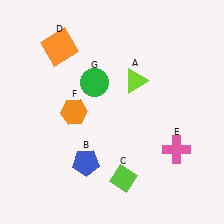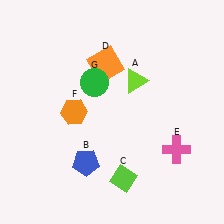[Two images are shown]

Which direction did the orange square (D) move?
The orange square (D) moved right.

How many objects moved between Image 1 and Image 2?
1 object moved between the two images.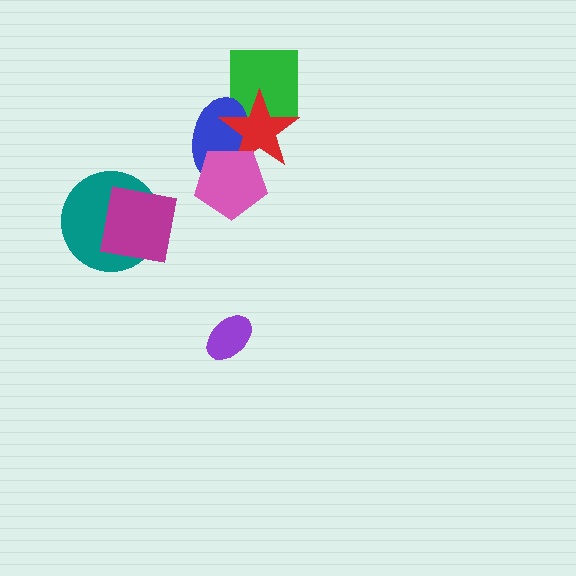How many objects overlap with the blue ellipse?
2 objects overlap with the blue ellipse.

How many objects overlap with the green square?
1 object overlaps with the green square.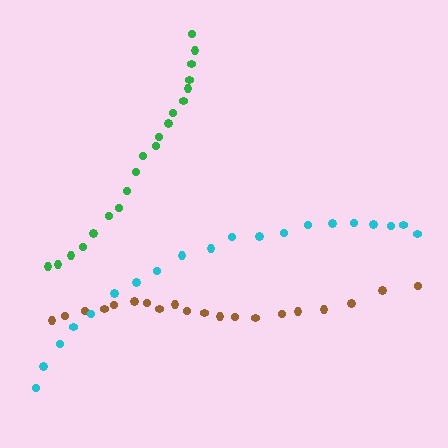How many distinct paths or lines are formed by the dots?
There are 3 distinct paths.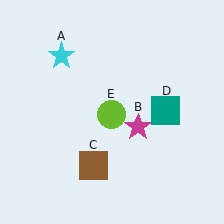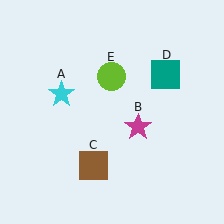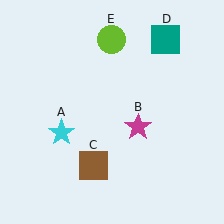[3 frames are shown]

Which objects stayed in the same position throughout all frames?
Magenta star (object B) and brown square (object C) remained stationary.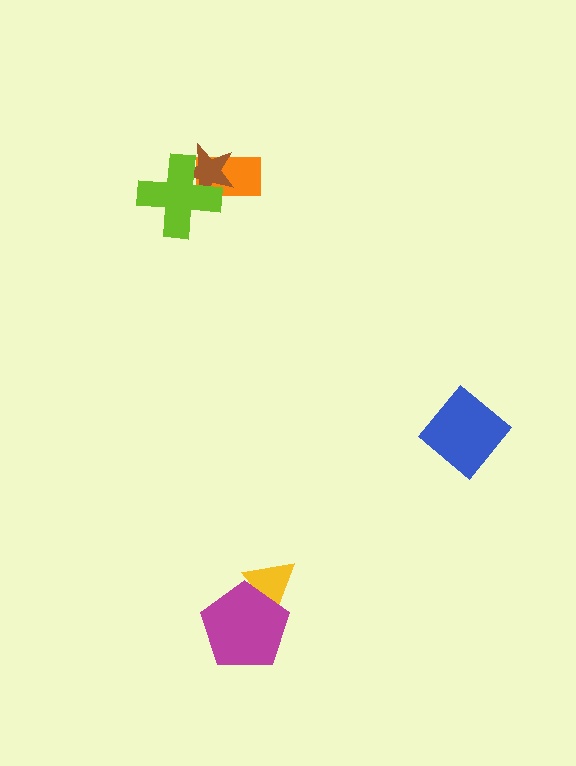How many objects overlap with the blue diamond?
0 objects overlap with the blue diamond.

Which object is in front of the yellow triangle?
The magenta pentagon is in front of the yellow triangle.